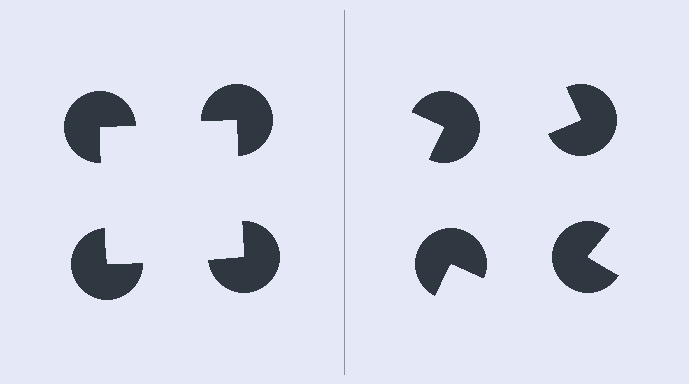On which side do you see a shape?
An illusory square appears on the left side. On the right side the wedge cuts are rotated, so no coherent shape forms.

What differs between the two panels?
The pac-man discs are positioned identically on both sides; only the wedge orientations differ. On the left they align to a square; on the right they are misaligned.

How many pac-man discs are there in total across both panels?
8 — 4 on each side.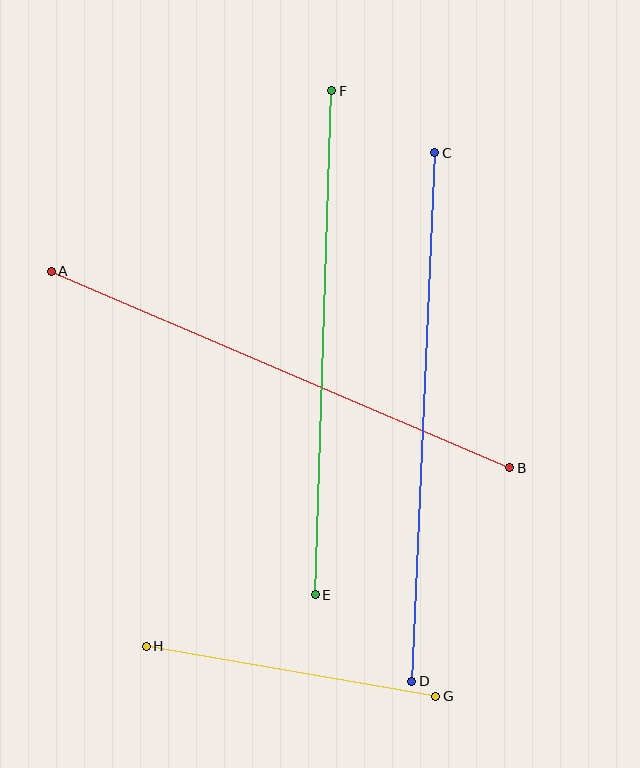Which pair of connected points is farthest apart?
Points C and D are farthest apart.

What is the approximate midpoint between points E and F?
The midpoint is at approximately (324, 343) pixels.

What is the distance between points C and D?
The distance is approximately 529 pixels.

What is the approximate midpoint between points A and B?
The midpoint is at approximately (280, 370) pixels.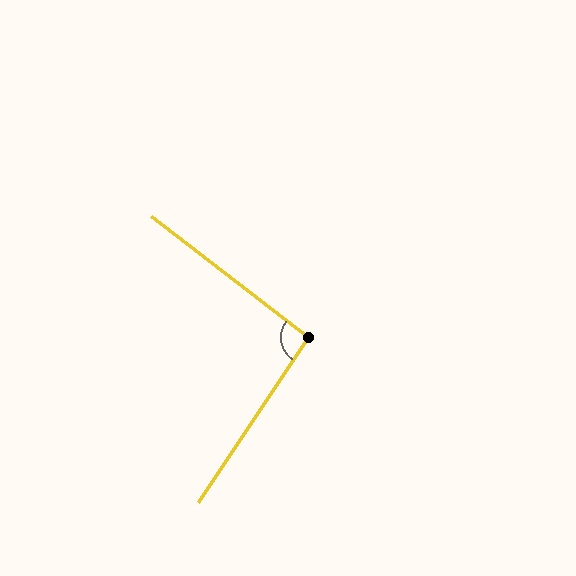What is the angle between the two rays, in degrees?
Approximately 94 degrees.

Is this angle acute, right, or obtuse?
It is approximately a right angle.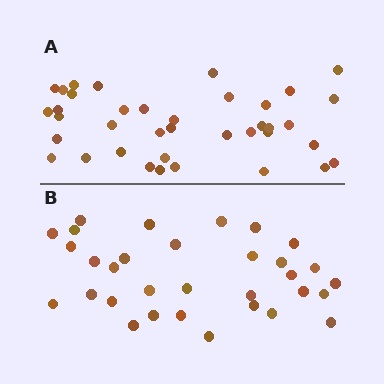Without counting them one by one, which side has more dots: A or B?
Region A (the top region) has more dots.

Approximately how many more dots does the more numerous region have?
Region A has about 6 more dots than region B.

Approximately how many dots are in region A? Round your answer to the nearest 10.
About 40 dots. (The exact count is 38, which rounds to 40.)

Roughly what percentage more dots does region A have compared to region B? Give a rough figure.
About 20% more.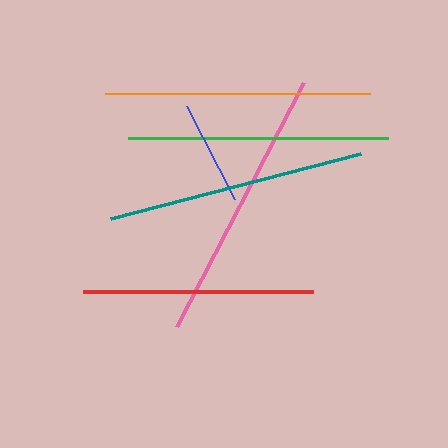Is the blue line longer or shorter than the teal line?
The teal line is longer than the blue line.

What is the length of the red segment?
The red segment is approximately 230 pixels long.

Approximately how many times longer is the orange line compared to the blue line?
The orange line is approximately 2.5 times the length of the blue line.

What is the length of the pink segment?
The pink segment is approximately 275 pixels long.